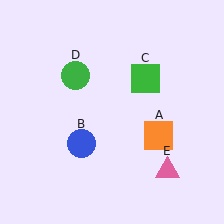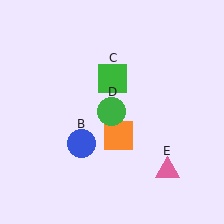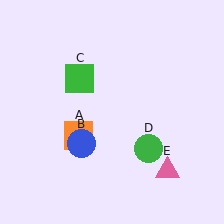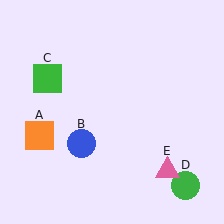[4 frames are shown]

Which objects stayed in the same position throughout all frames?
Blue circle (object B) and pink triangle (object E) remained stationary.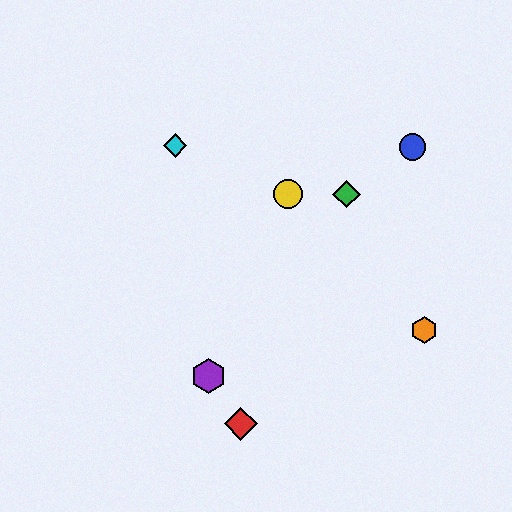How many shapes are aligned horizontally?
2 shapes (the green diamond, the yellow circle) are aligned horizontally.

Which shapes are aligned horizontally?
The green diamond, the yellow circle are aligned horizontally.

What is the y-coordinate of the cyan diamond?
The cyan diamond is at y≈145.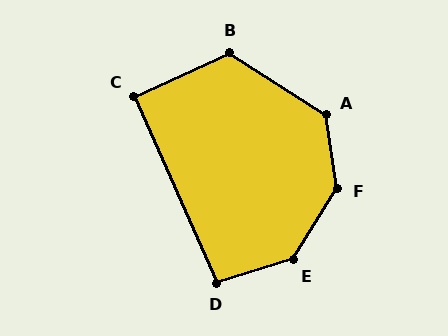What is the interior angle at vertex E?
Approximately 138 degrees (obtuse).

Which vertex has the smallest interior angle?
C, at approximately 91 degrees.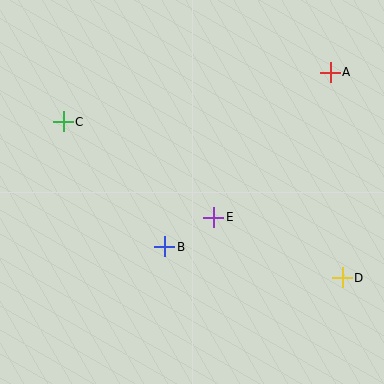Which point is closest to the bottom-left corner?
Point B is closest to the bottom-left corner.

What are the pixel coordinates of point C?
Point C is at (63, 122).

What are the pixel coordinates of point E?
Point E is at (214, 217).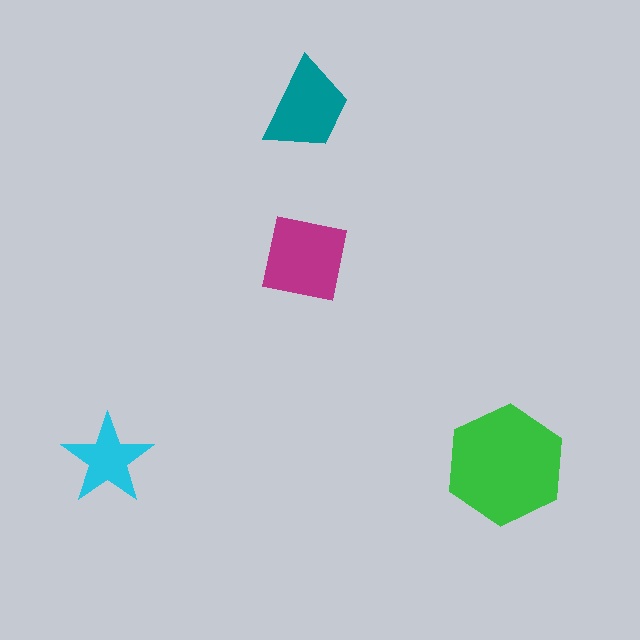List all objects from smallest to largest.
The cyan star, the teal trapezoid, the magenta square, the green hexagon.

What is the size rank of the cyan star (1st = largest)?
4th.